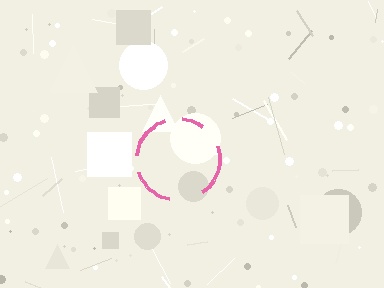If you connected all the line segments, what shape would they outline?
They would outline a circle.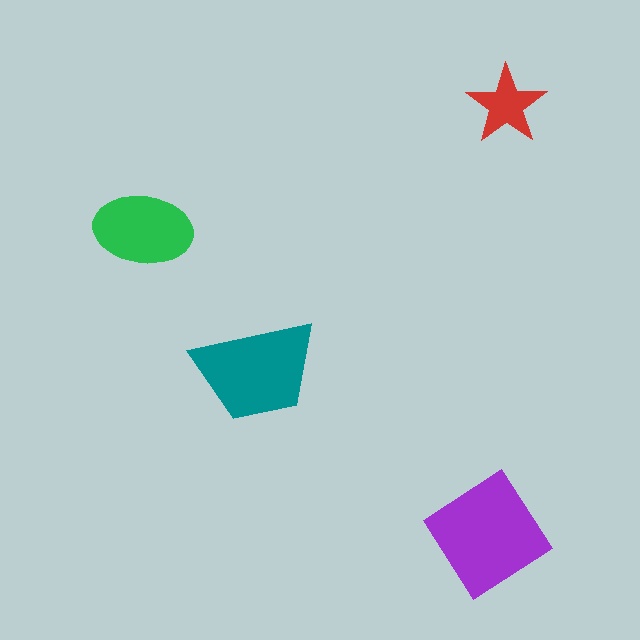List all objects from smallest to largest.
The red star, the green ellipse, the teal trapezoid, the purple diamond.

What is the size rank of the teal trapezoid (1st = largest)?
2nd.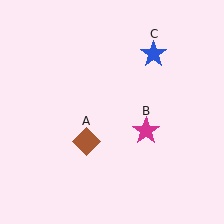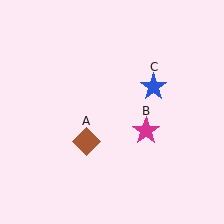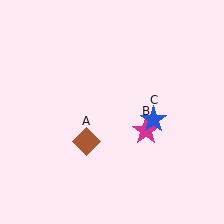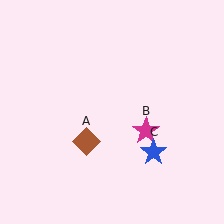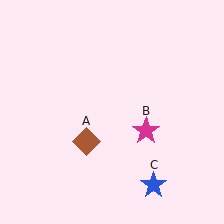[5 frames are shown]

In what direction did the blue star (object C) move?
The blue star (object C) moved down.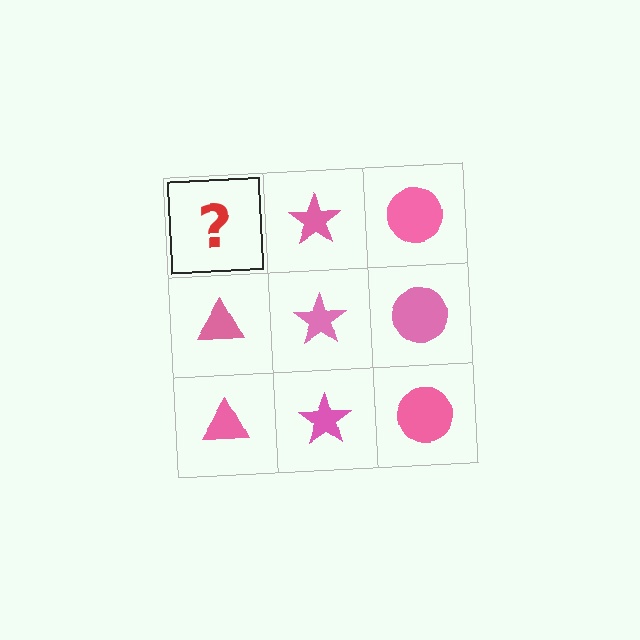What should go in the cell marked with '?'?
The missing cell should contain a pink triangle.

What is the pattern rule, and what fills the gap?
The rule is that each column has a consistent shape. The gap should be filled with a pink triangle.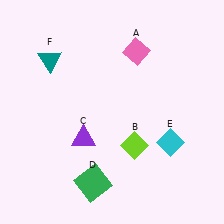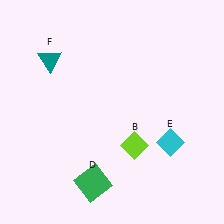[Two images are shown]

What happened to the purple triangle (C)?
The purple triangle (C) was removed in Image 2. It was in the bottom-left area of Image 1.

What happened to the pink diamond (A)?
The pink diamond (A) was removed in Image 2. It was in the top-right area of Image 1.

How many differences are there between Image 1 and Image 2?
There are 2 differences between the two images.